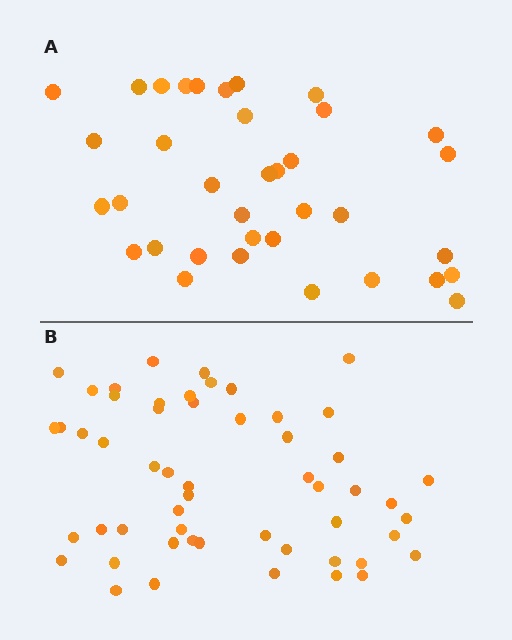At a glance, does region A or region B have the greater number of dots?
Region B (the bottom region) has more dots.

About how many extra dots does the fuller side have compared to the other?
Region B has approximately 20 more dots than region A.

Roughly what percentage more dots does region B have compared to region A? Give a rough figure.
About 50% more.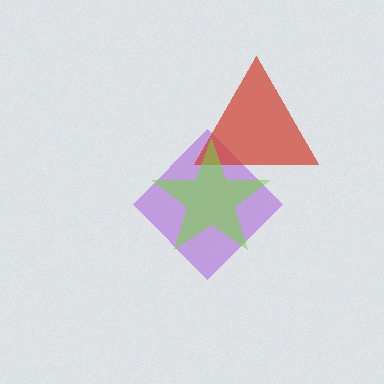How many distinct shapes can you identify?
There are 3 distinct shapes: a purple diamond, a red triangle, a lime star.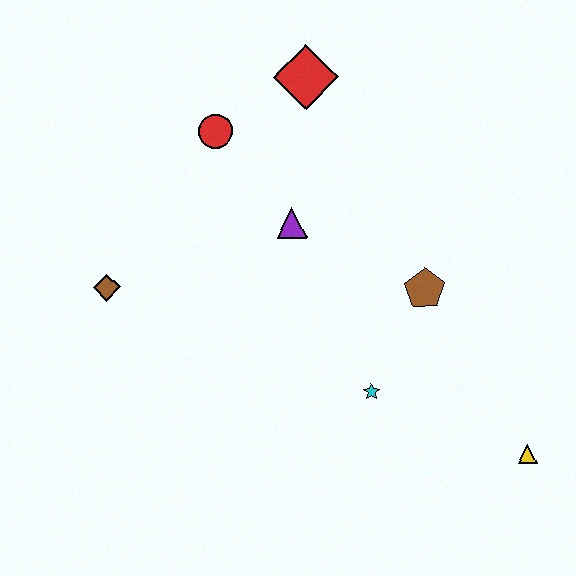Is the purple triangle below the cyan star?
No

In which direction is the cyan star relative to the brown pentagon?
The cyan star is below the brown pentagon.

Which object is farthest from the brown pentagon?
The brown diamond is farthest from the brown pentagon.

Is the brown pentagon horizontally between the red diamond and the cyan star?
No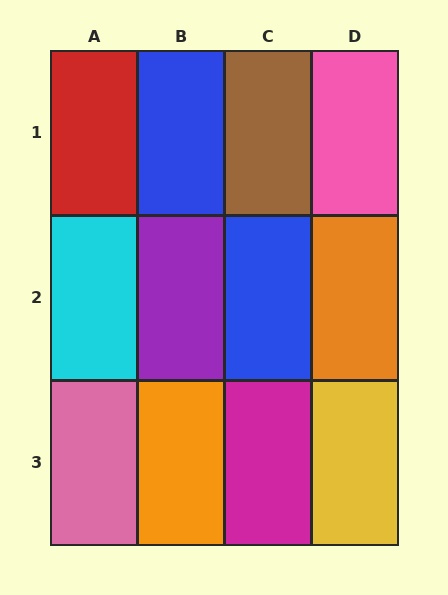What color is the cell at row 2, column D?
Orange.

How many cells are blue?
2 cells are blue.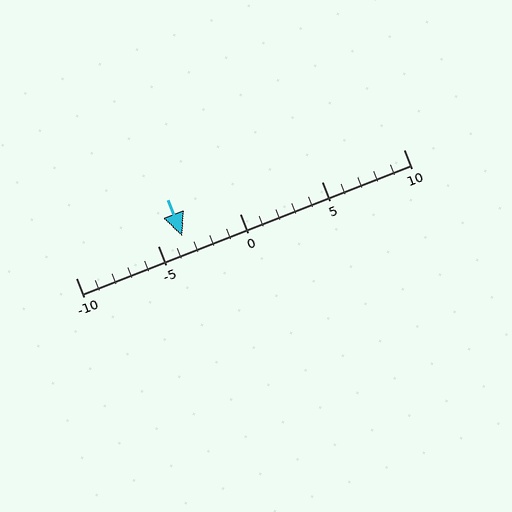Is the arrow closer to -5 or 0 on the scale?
The arrow is closer to -5.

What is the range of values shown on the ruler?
The ruler shows values from -10 to 10.